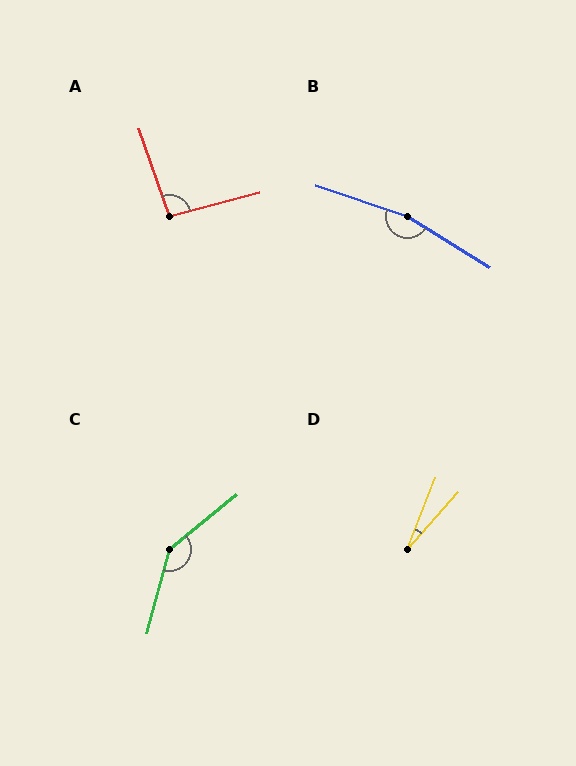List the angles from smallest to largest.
D (19°), A (94°), C (144°), B (167°).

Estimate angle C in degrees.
Approximately 144 degrees.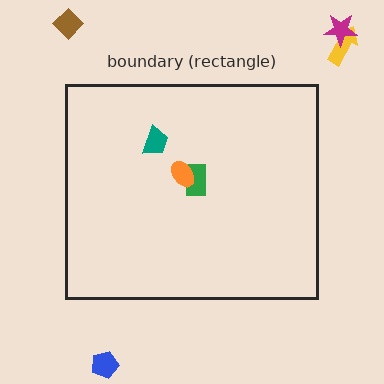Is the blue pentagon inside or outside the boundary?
Outside.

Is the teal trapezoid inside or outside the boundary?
Inside.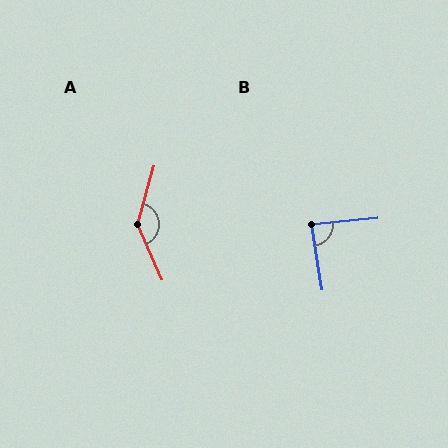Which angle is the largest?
A, at approximately 141 degrees.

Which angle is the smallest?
B, at approximately 87 degrees.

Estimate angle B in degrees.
Approximately 87 degrees.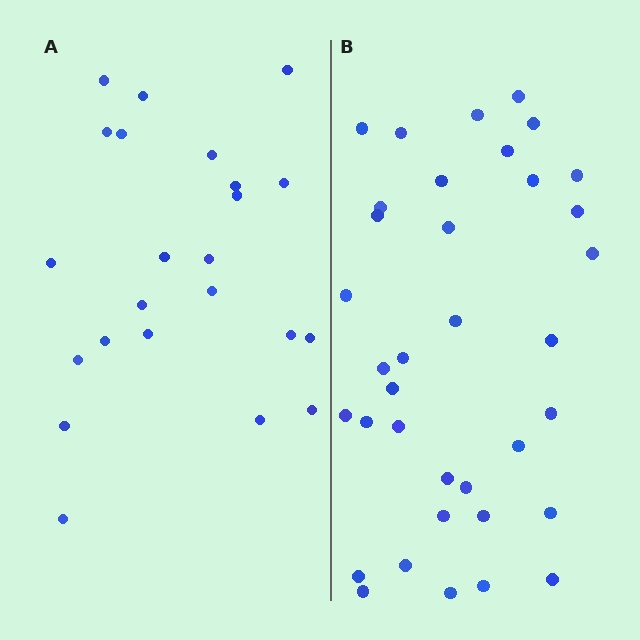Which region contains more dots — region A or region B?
Region B (the right region) has more dots.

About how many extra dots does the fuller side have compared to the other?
Region B has approximately 15 more dots than region A.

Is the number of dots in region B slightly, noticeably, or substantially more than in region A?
Region B has substantially more. The ratio is roughly 1.6 to 1.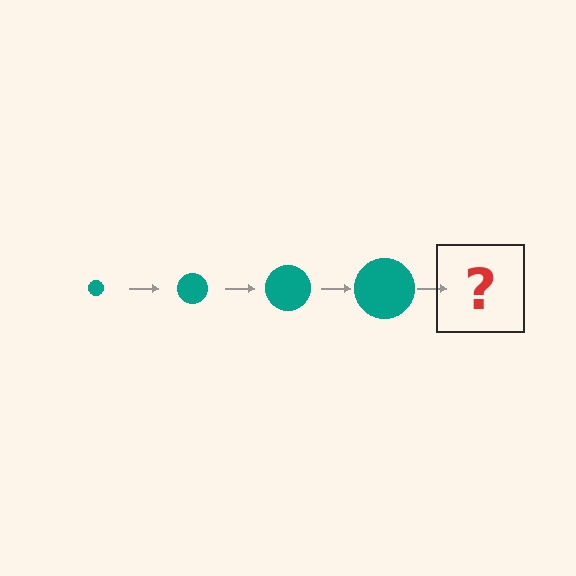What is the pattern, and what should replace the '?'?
The pattern is that the circle gets progressively larger each step. The '?' should be a teal circle, larger than the previous one.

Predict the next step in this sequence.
The next step is a teal circle, larger than the previous one.